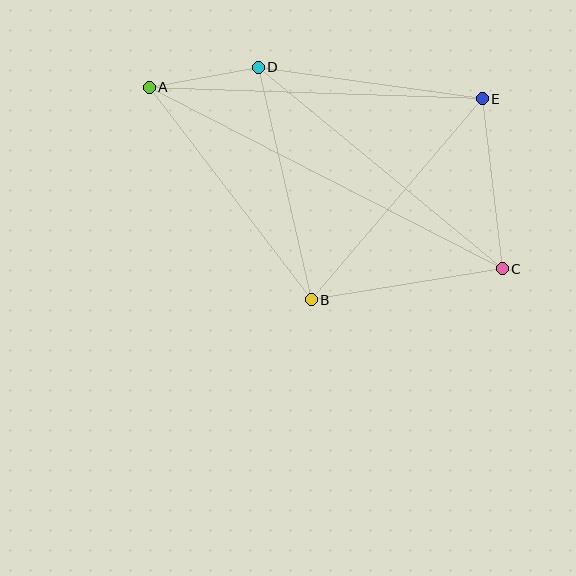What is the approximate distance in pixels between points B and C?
The distance between B and C is approximately 193 pixels.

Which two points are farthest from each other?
Points A and C are farthest from each other.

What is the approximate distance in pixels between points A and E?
The distance between A and E is approximately 333 pixels.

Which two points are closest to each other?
Points A and D are closest to each other.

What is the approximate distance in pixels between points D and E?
The distance between D and E is approximately 226 pixels.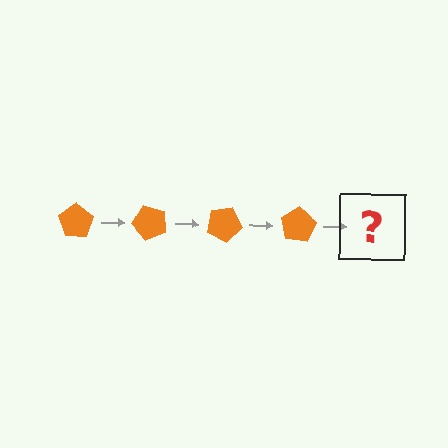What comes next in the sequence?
The next element should be an orange pentagon rotated 200 degrees.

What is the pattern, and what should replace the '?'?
The pattern is that the pentagon rotates 50 degrees each step. The '?' should be an orange pentagon rotated 200 degrees.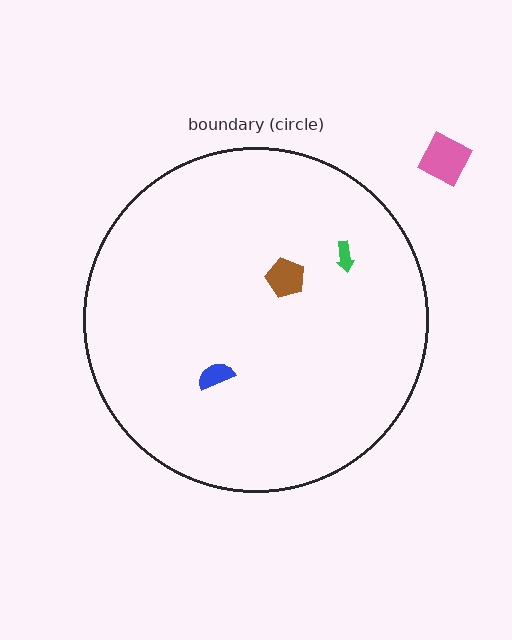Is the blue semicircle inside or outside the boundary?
Inside.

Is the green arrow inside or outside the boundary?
Inside.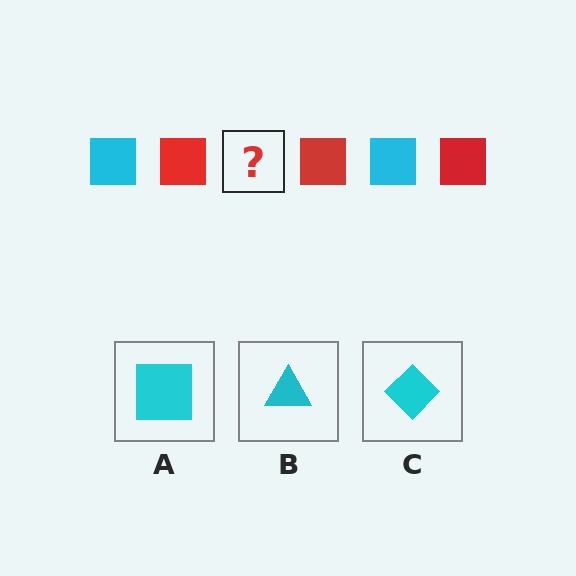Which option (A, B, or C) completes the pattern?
A.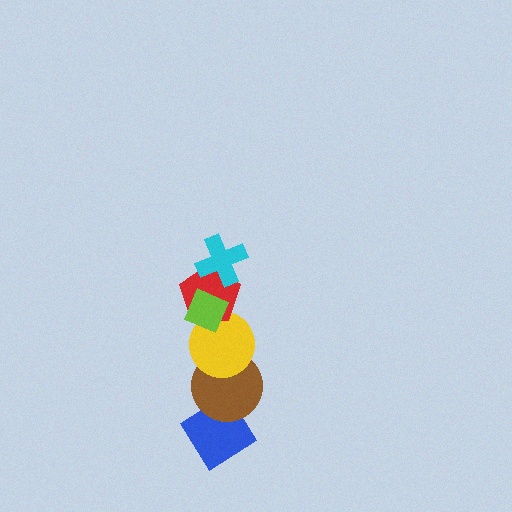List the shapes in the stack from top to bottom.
From top to bottom: the cyan cross, the lime diamond, the red pentagon, the yellow circle, the brown circle, the blue diamond.